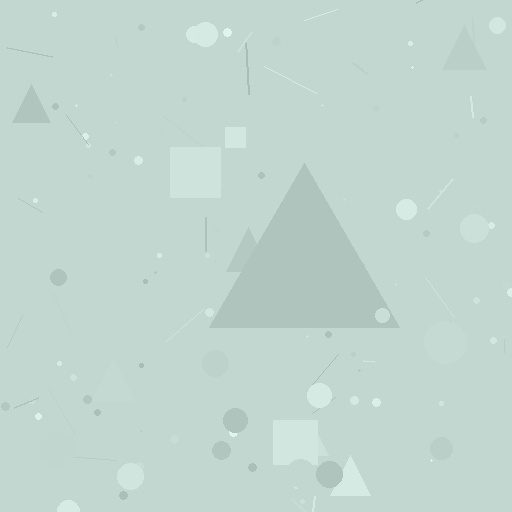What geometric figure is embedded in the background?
A triangle is embedded in the background.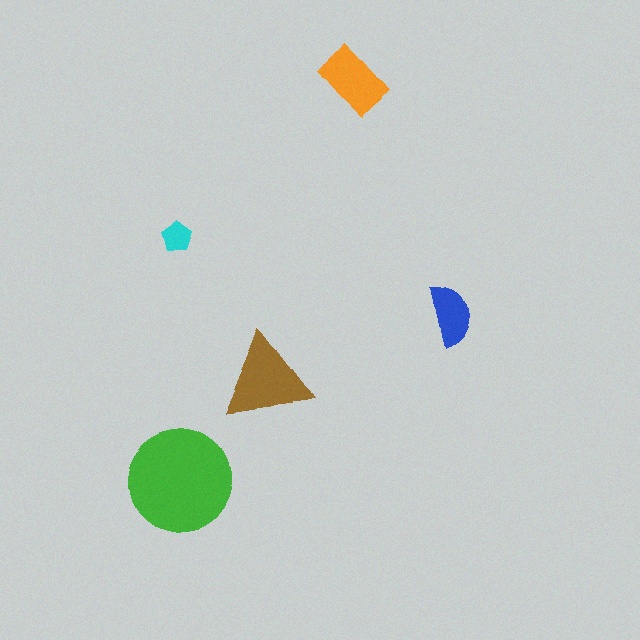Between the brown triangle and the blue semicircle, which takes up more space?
The brown triangle.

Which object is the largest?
The green circle.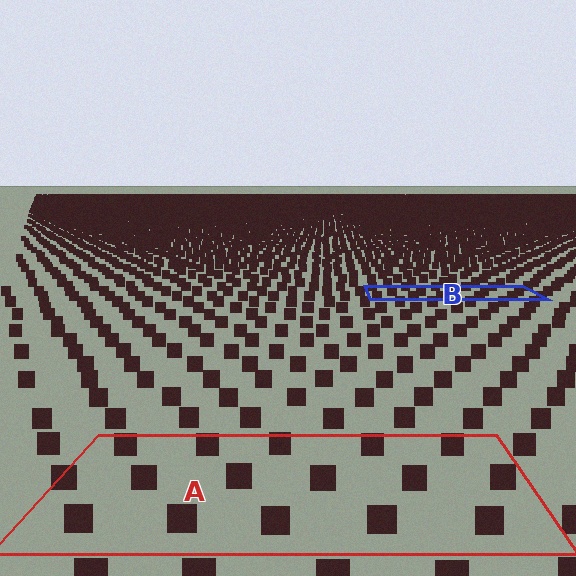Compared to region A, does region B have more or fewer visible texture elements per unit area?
Region B has more texture elements per unit area — they are packed more densely because it is farther away.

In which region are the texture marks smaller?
The texture marks are smaller in region B, because it is farther away.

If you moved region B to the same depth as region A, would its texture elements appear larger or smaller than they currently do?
They would appear larger. At a closer depth, the same texture elements are projected at a bigger on-screen size.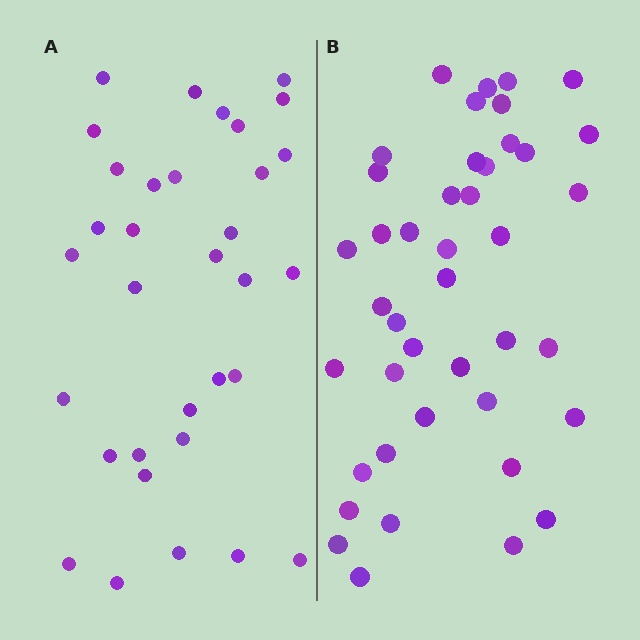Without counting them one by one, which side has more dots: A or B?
Region B (the right region) has more dots.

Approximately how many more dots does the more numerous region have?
Region B has roughly 8 or so more dots than region A.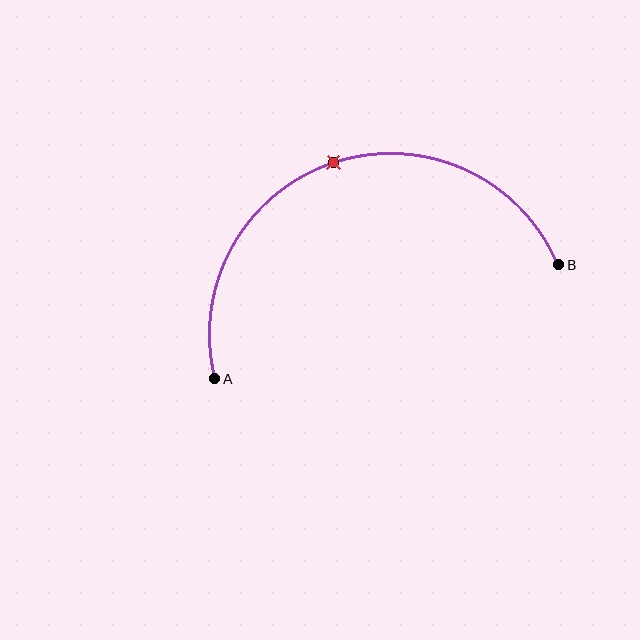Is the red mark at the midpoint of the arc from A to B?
Yes. The red mark lies on the arc at equal arc-length from both A and B — it is the arc midpoint.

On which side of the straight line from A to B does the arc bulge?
The arc bulges above the straight line connecting A and B.